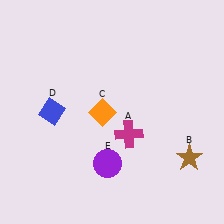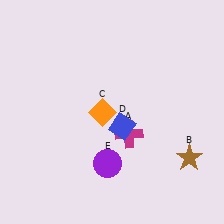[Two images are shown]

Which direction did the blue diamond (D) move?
The blue diamond (D) moved right.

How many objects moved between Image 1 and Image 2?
1 object moved between the two images.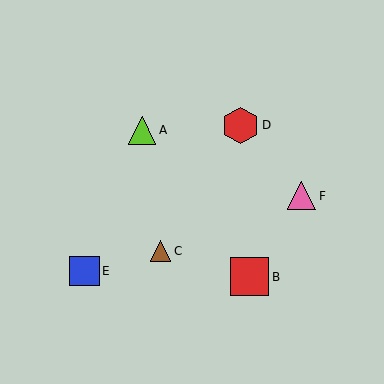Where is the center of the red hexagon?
The center of the red hexagon is at (241, 125).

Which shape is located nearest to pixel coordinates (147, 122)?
The lime triangle (labeled A) at (142, 130) is nearest to that location.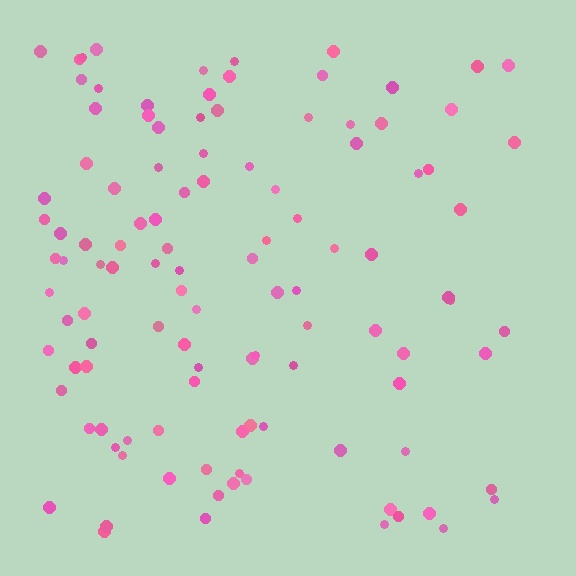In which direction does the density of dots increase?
From right to left, with the left side densest.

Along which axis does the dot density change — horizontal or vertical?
Horizontal.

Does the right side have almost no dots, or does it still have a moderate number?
Still a moderate number, just noticeably fewer than the left.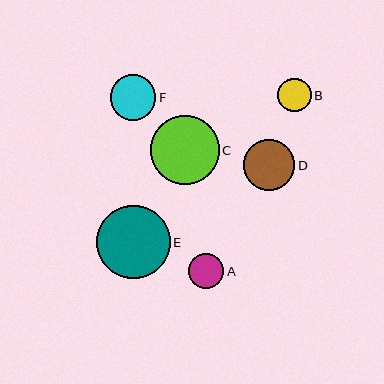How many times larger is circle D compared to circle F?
Circle D is approximately 1.1 times the size of circle F.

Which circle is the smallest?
Circle B is the smallest with a size of approximately 33 pixels.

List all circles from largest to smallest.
From largest to smallest: E, C, D, F, A, B.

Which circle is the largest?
Circle E is the largest with a size of approximately 73 pixels.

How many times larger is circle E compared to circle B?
Circle E is approximately 2.2 times the size of circle B.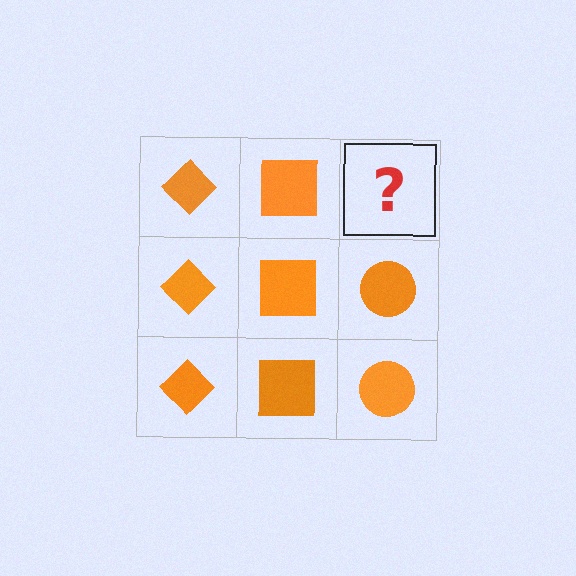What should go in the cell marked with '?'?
The missing cell should contain an orange circle.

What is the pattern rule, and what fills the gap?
The rule is that each column has a consistent shape. The gap should be filled with an orange circle.